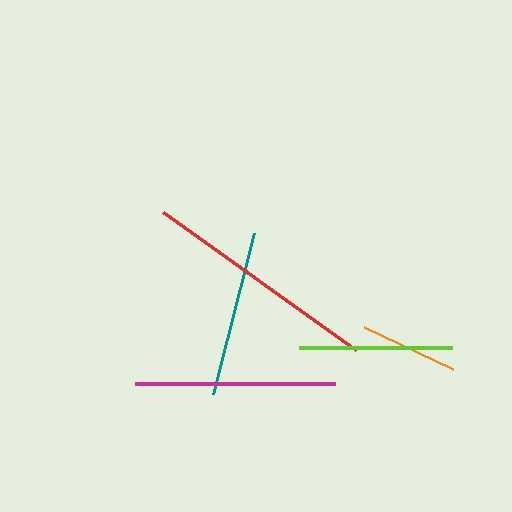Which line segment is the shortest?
The orange line is the shortest at approximately 98 pixels.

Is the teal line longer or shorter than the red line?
The red line is longer than the teal line.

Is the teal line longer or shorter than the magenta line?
The magenta line is longer than the teal line.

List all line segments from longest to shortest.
From longest to shortest: red, magenta, teal, lime, orange.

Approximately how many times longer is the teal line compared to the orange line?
The teal line is approximately 1.7 times the length of the orange line.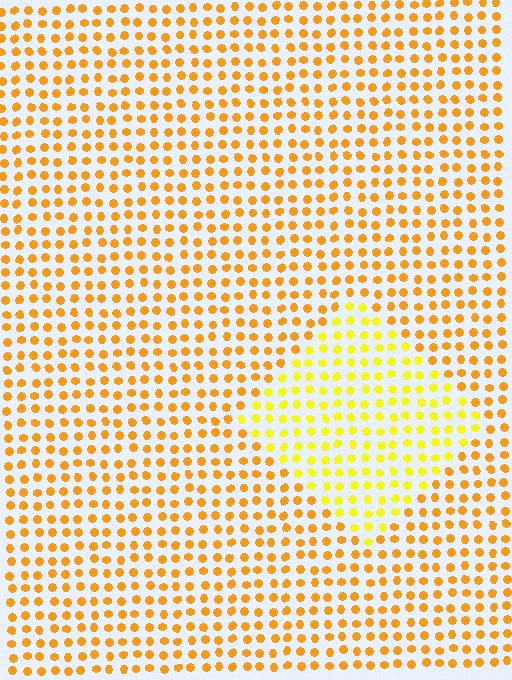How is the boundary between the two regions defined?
The boundary is defined purely by a slight shift in hue (about 26 degrees). Spacing, size, and orientation are identical on both sides.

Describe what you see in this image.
The image is filled with small orange elements in a uniform arrangement. A diamond-shaped region is visible where the elements are tinted to a slightly different hue, forming a subtle color boundary.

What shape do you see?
I see a diamond.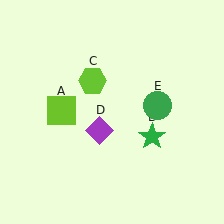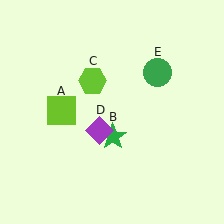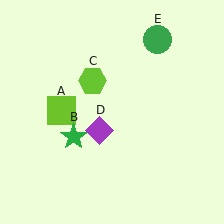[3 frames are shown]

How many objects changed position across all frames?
2 objects changed position: green star (object B), green circle (object E).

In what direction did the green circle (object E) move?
The green circle (object E) moved up.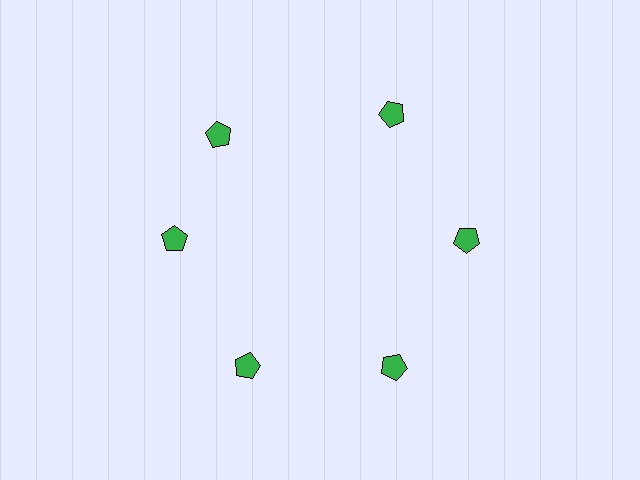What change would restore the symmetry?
The symmetry would be restored by rotating it back into even spacing with its neighbors so that all 6 pentagons sit at equal angles and equal distance from the center.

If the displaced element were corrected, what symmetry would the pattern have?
It would have 6-fold rotational symmetry — the pattern would map onto itself every 60 degrees.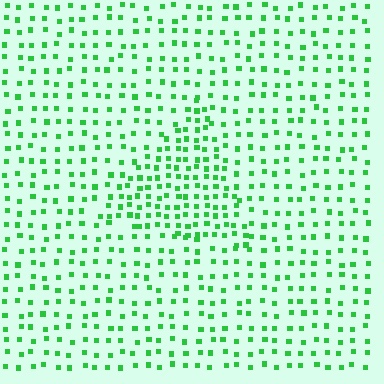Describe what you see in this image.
The image contains small green elements arranged at two different densities. A triangle-shaped region is visible where the elements are more densely packed than the surrounding area.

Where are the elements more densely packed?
The elements are more densely packed inside the triangle boundary.